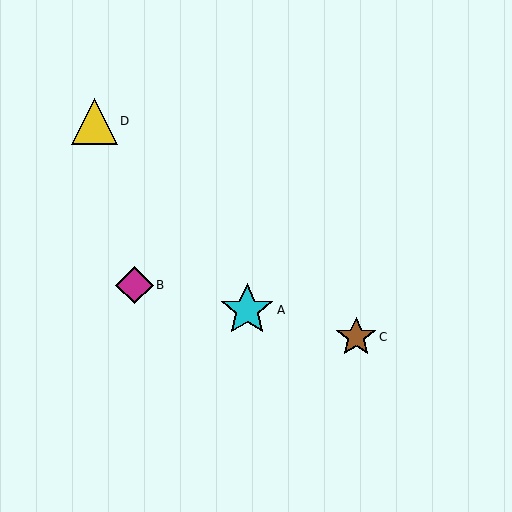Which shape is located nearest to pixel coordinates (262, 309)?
The cyan star (labeled A) at (247, 310) is nearest to that location.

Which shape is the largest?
The cyan star (labeled A) is the largest.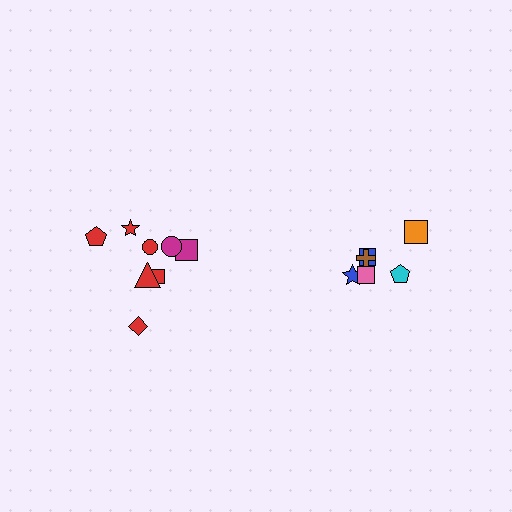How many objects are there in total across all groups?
There are 14 objects.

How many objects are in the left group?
There are 8 objects.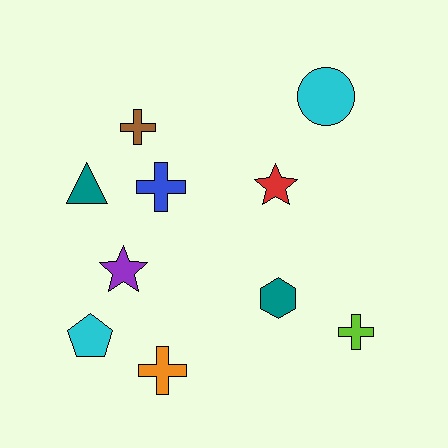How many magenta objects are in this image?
There are no magenta objects.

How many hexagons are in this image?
There is 1 hexagon.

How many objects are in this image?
There are 10 objects.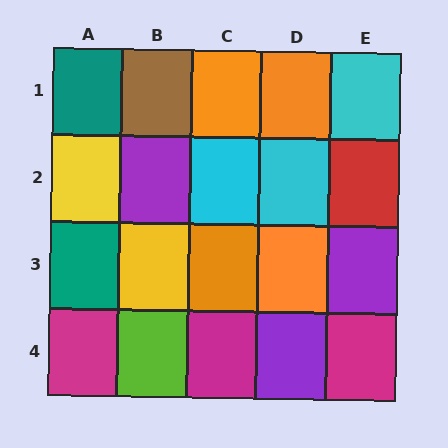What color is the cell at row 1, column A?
Teal.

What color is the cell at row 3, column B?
Yellow.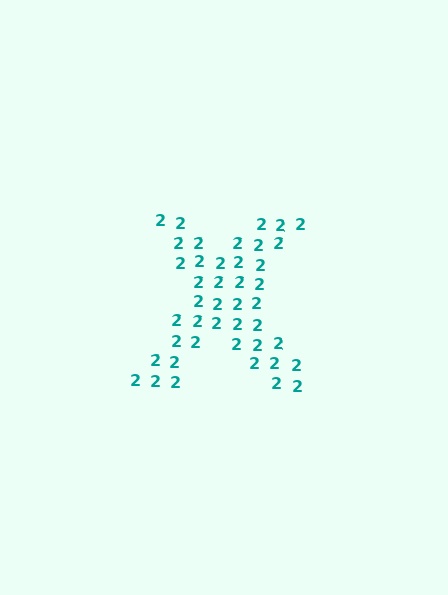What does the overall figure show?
The overall figure shows the letter X.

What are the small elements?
The small elements are digit 2's.